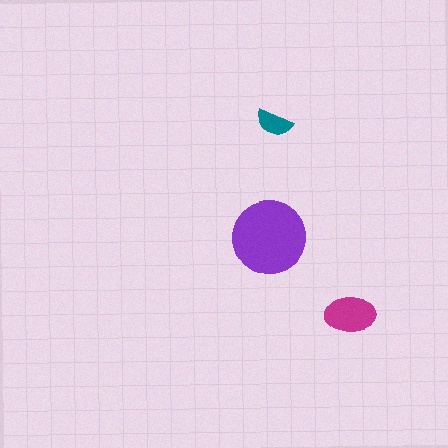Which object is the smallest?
The teal semicircle.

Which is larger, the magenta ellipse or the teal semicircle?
The magenta ellipse.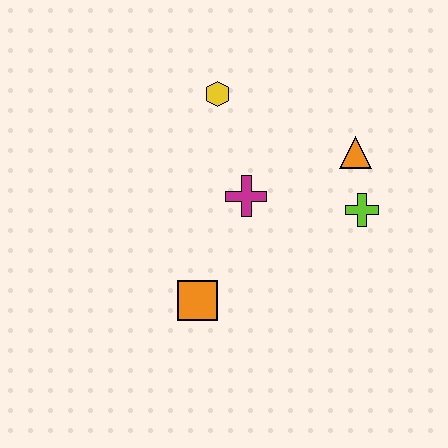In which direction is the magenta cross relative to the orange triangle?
The magenta cross is to the left of the orange triangle.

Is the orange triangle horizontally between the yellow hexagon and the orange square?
No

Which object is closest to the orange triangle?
The lime cross is closest to the orange triangle.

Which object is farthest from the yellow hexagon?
The orange square is farthest from the yellow hexagon.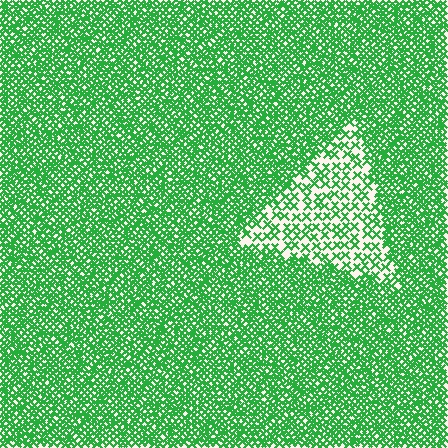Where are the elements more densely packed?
The elements are more densely packed outside the triangle boundary.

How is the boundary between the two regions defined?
The boundary is defined by a change in element density (approximately 2.6x ratio). All elements are the same color, size, and shape.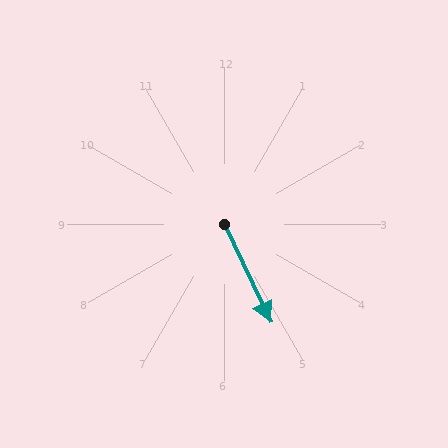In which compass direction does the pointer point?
Southeast.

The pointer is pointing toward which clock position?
Roughly 5 o'clock.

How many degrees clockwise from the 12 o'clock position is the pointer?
Approximately 155 degrees.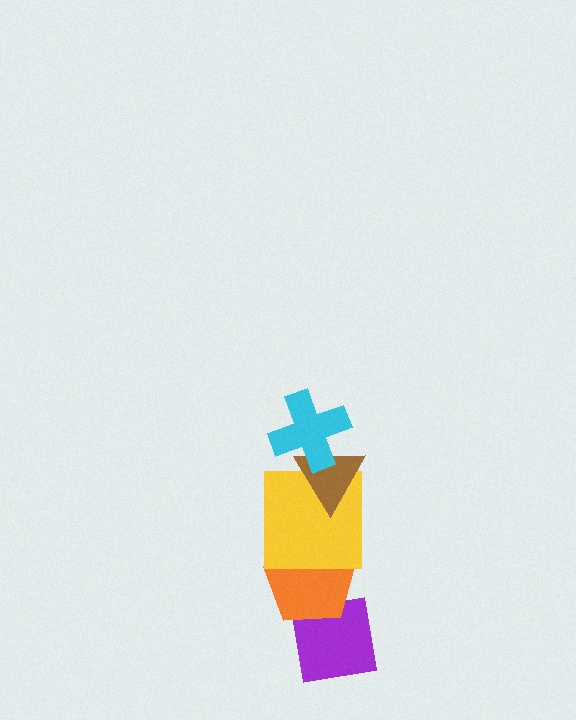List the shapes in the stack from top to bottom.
From top to bottom: the cyan cross, the brown triangle, the yellow square, the orange pentagon, the purple square.